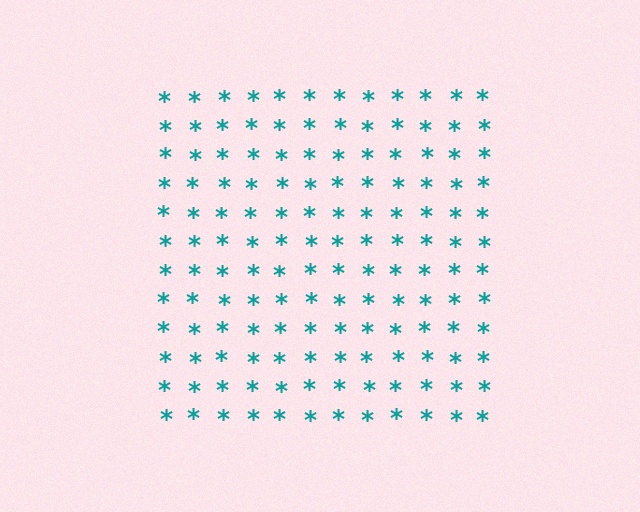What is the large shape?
The large shape is a square.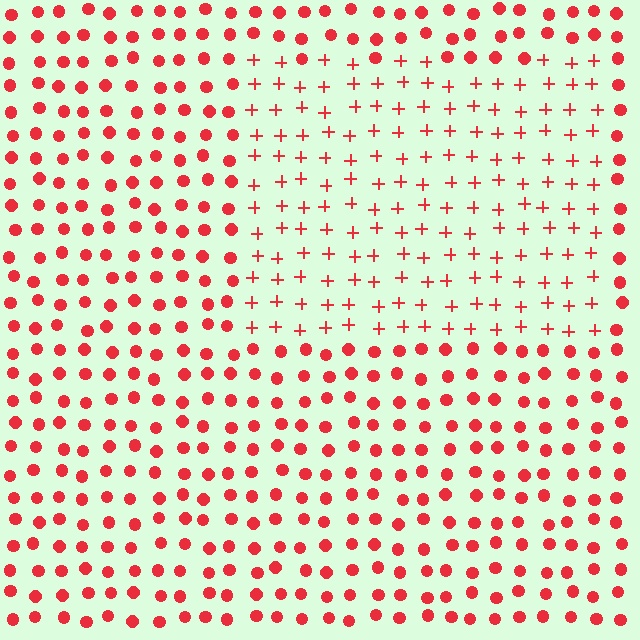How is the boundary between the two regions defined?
The boundary is defined by a change in element shape: plus signs inside vs. circles outside. All elements share the same color and spacing.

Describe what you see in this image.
The image is filled with small red elements arranged in a uniform grid. A rectangle-shaped region contains plus signs, while the surrounding area contains circles. The boundary is defined purely by the change in element shape.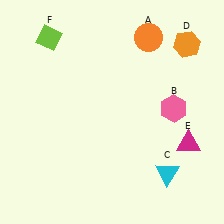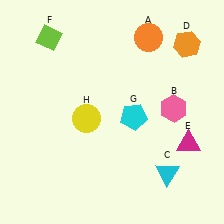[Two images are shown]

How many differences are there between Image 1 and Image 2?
There are 2 differences between the two images.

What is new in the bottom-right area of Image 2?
A cyan pentagon (G) was added in the bottom-right area of Image 2.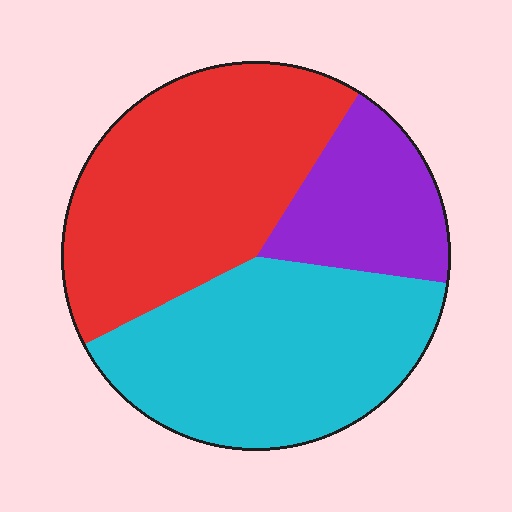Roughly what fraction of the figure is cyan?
Cyan takes up about two fifths (2/5) of the figure.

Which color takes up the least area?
Purple, at roughly 20%.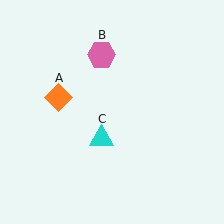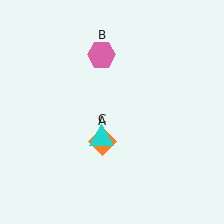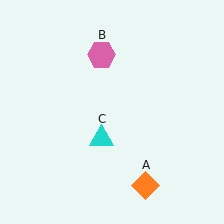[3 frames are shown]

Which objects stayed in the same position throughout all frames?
Pink hexagon (object B) and cyan triangle (object C) remained stationary.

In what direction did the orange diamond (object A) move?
The orange diamond (object A) moved down and to the right.